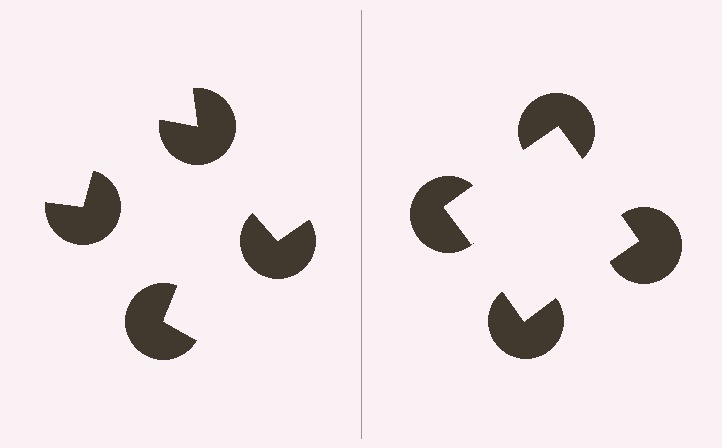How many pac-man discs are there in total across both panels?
8 — 4 on each side.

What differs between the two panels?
The pac-man discs are positioned identically on both sides; only the wedge orientations differ. On the right they align to a square; on the left they are misaligned.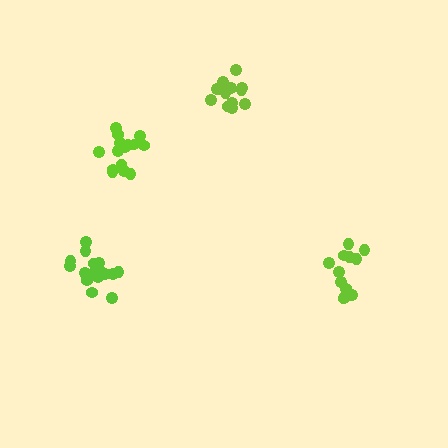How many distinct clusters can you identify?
There are 4 distinct clusters.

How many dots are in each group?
Group 1: 16 dots, Group 2: 12 dots, Group 3: 14 dots, Group 4: 17 dots (59 total).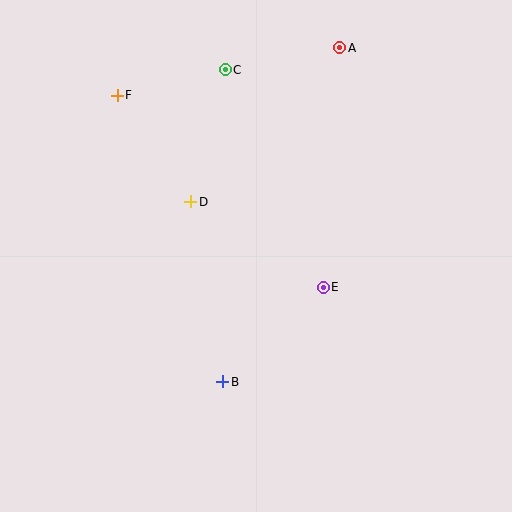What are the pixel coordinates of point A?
Point A is at (340, 48).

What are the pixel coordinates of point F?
Point F is at (117, 95).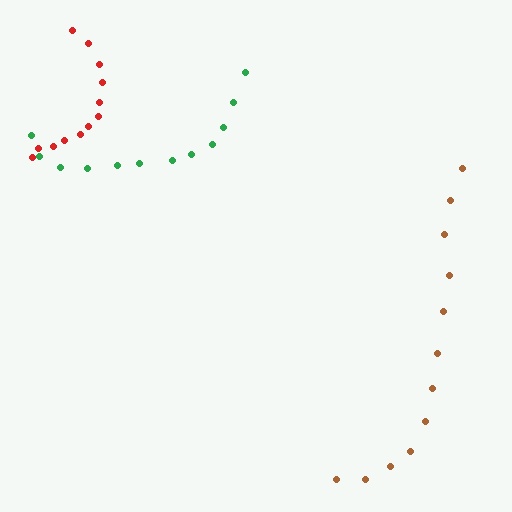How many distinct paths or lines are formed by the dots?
There are 3 distinct paths.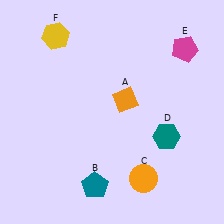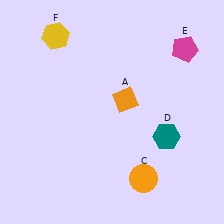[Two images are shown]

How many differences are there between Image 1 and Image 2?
There is 1 difference between the two images.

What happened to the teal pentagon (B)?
The teal pentagon (B) was removed in Image 2. It was in the bottom-left area of Image 1.